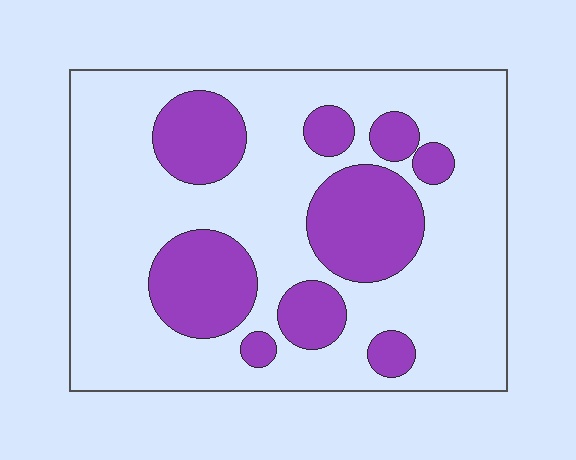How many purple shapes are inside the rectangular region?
9.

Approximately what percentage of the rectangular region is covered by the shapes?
Approximately 30%.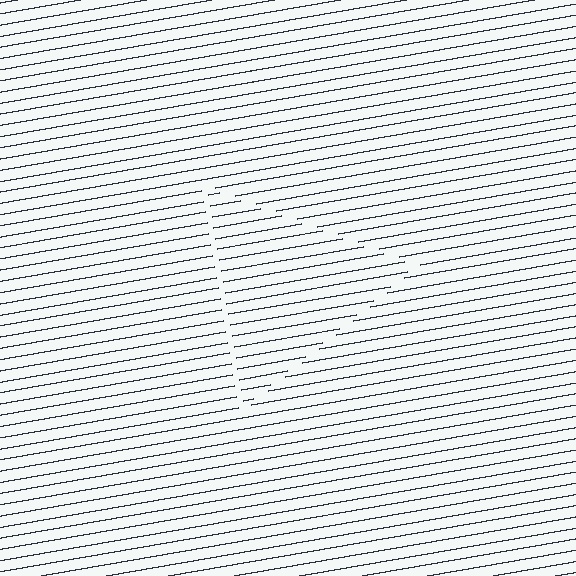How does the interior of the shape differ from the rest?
The interior of the shape contains the same grating, shifted by half a period — the contour is defined by the phase discontinuity where line-ends from the inner and outer gratings abut.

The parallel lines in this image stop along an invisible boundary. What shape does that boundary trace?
An illusory triangle. The interior of the shape contains the same grating, shifted by half a period — the contour is defined by the phase discontinuity where line-ends from the inner and outer gratings abut.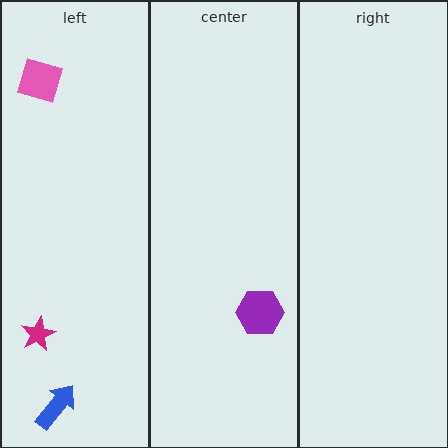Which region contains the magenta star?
The left region.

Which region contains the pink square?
The left region.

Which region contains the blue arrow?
The left region.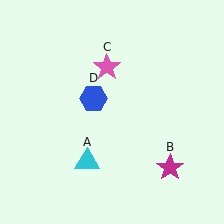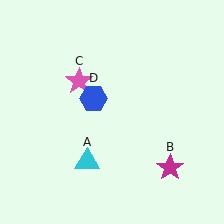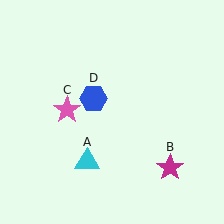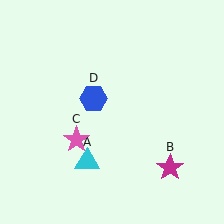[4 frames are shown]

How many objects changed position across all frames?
1 object changed position: pink star (object C).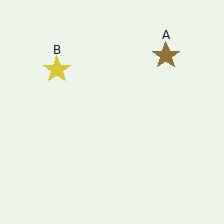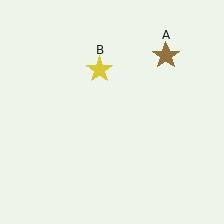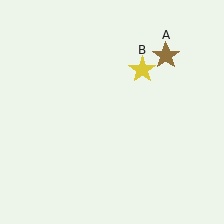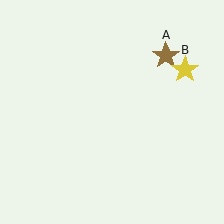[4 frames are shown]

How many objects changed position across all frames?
1 object changed position: yellow star (object B).